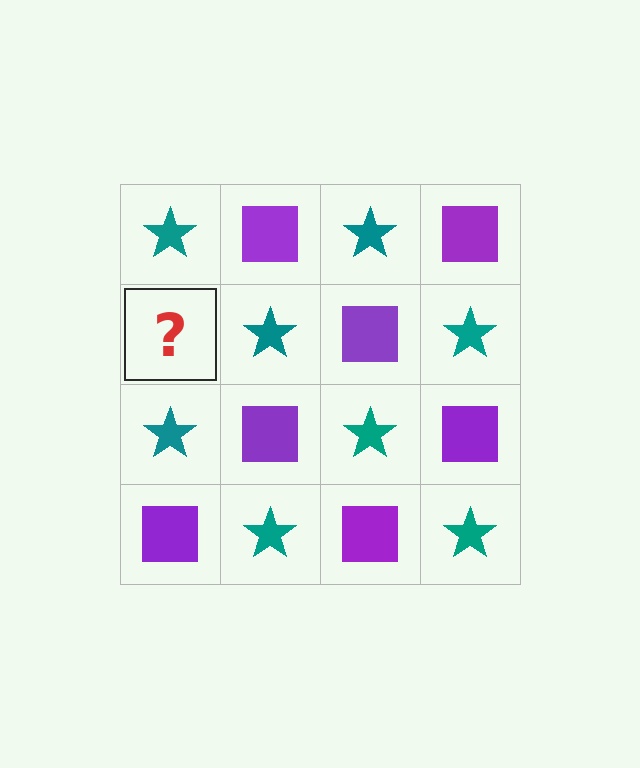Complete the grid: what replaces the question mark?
The question mark should be replaced with a purple square.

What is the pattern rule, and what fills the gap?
The rule is that it alternates teal star and purple square in a checkerboard pattern. The gap should be filled with a purple square.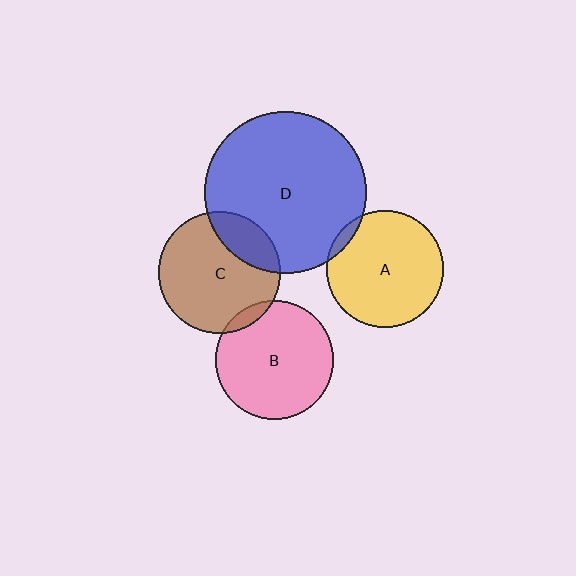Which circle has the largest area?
Circle D (blue).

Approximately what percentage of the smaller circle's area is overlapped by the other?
Approximately 5%.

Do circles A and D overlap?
Yes.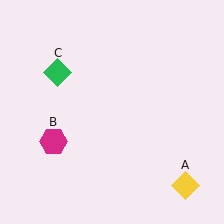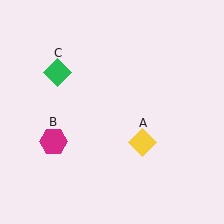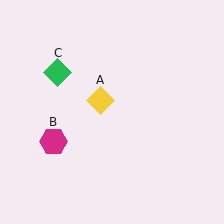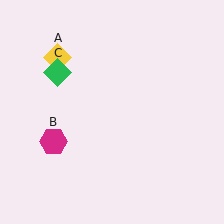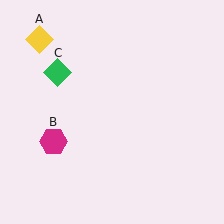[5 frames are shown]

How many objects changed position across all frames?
1 object changed position: yellow diamond (object A).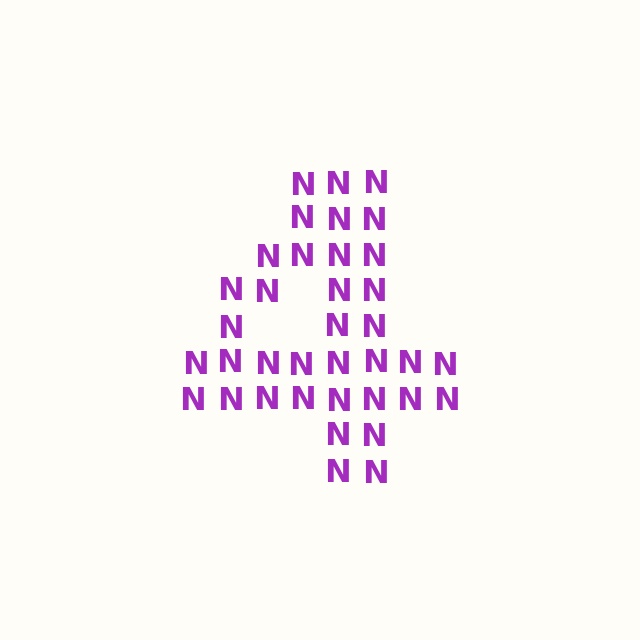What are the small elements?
The small elements are letter N's.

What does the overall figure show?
The overall figure shows the digit 4.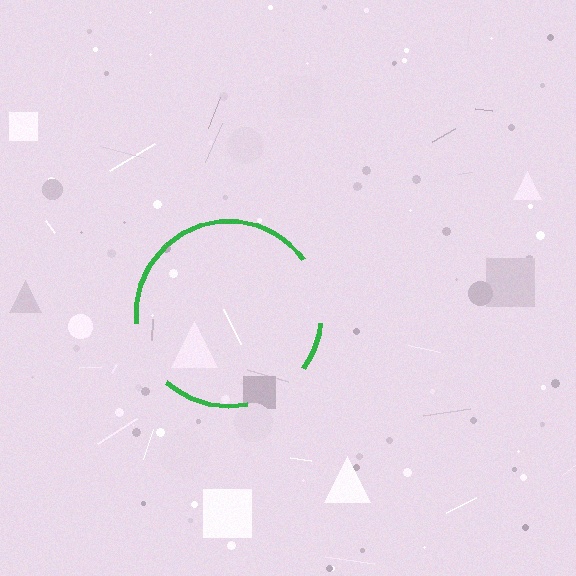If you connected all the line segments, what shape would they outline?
They would outline a circle.